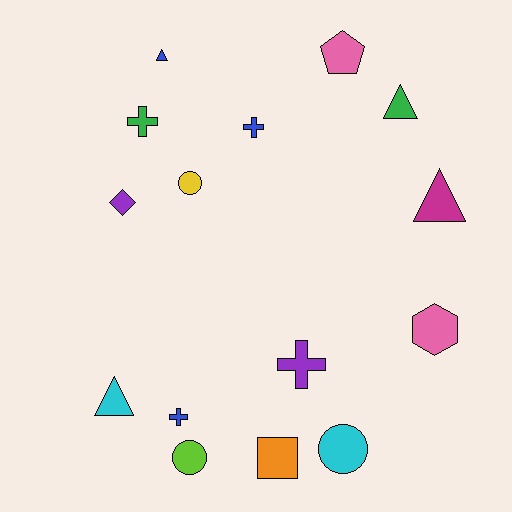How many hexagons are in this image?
There is 1 hexagon.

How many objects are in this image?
There are 15 objects.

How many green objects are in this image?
There are 2 green objects.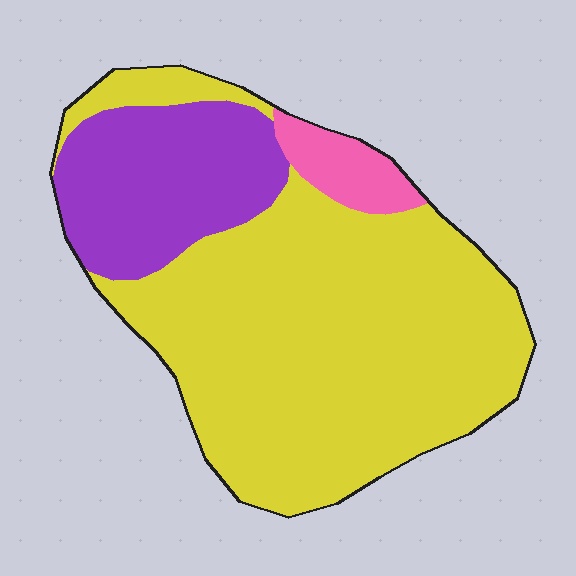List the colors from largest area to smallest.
From largest to smallest: yellow, purple, pink.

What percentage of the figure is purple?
Purple covers around 25% of the figure.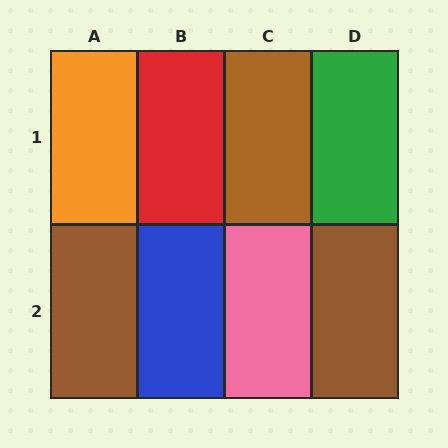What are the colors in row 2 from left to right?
Brown, blue, pink, brown.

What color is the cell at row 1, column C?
Brown.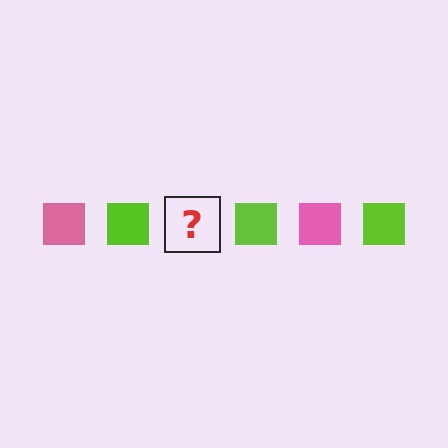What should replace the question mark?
The question mark should be replaced with a pink square.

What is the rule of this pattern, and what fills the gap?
The rule is that the pattern cycles through pink, lime squares. The gap should be filled with a pink square.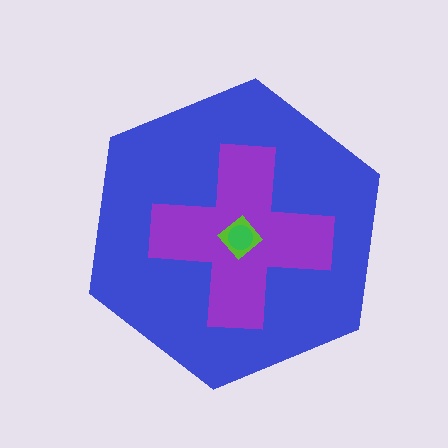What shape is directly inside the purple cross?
The lime diamond.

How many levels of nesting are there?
4.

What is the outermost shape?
The blue hexagon.